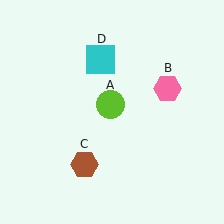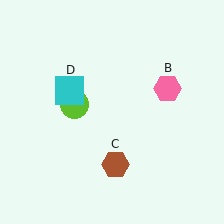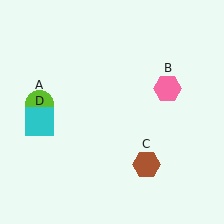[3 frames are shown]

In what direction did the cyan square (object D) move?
The cyan square (object D) moved down and to the left.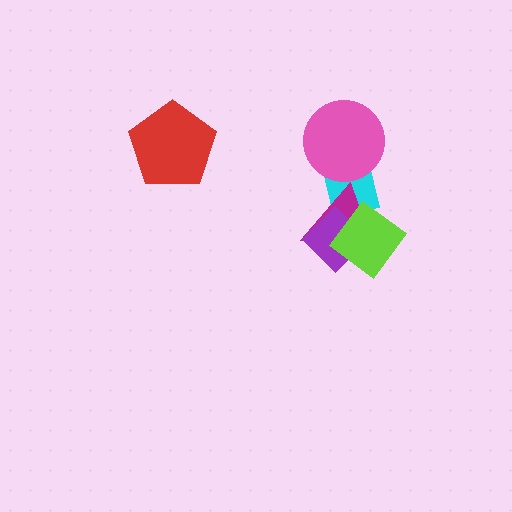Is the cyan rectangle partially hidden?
Yes, it is partially covered by another shape.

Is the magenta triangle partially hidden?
Yes, it is partially covered by another shape.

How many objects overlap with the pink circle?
1 object overlaps with the pink circle.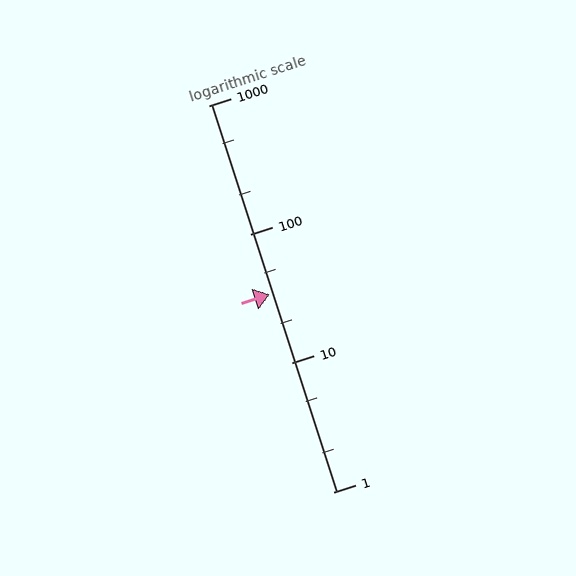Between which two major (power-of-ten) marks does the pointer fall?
The pointer is between 10 and 100.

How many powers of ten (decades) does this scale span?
The scale spans 3 decades, from 1 to 1000.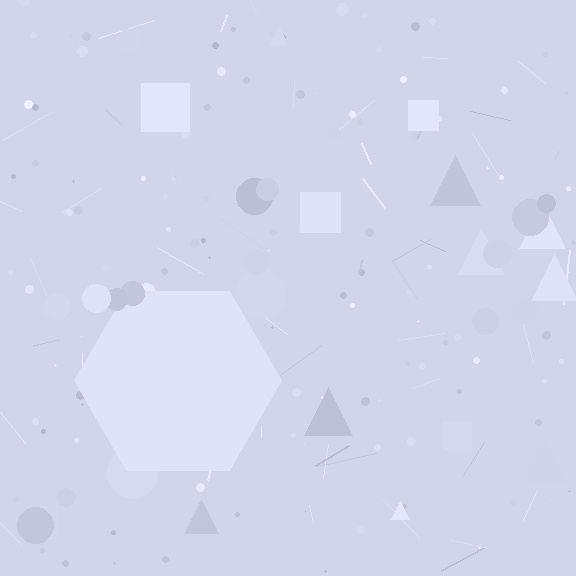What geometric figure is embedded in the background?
A hexagon is embedded in the background.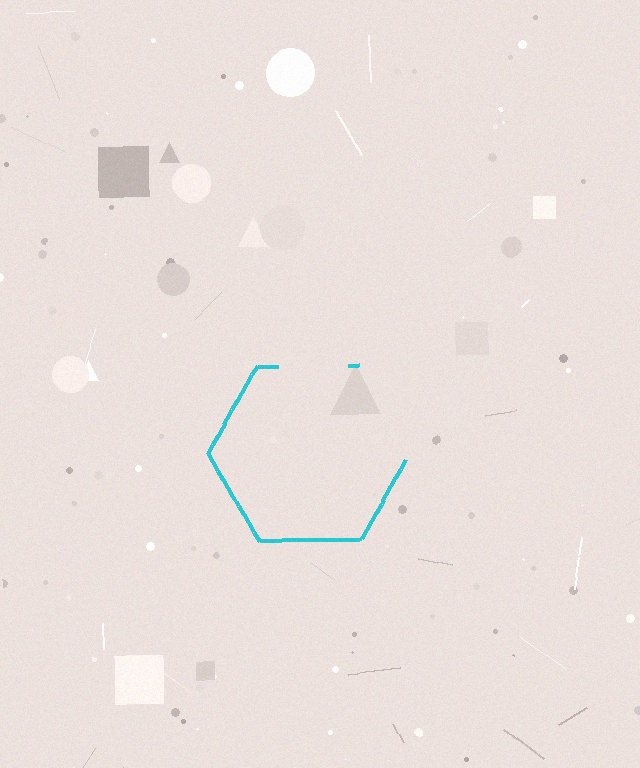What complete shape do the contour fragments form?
The contour fragments form a hexagon.